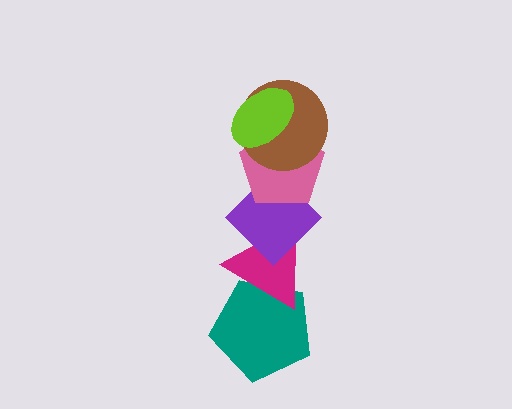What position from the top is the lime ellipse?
The lime ellipse is 1st from the top.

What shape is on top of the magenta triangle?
The purple diamond is on top of the magenta triangle.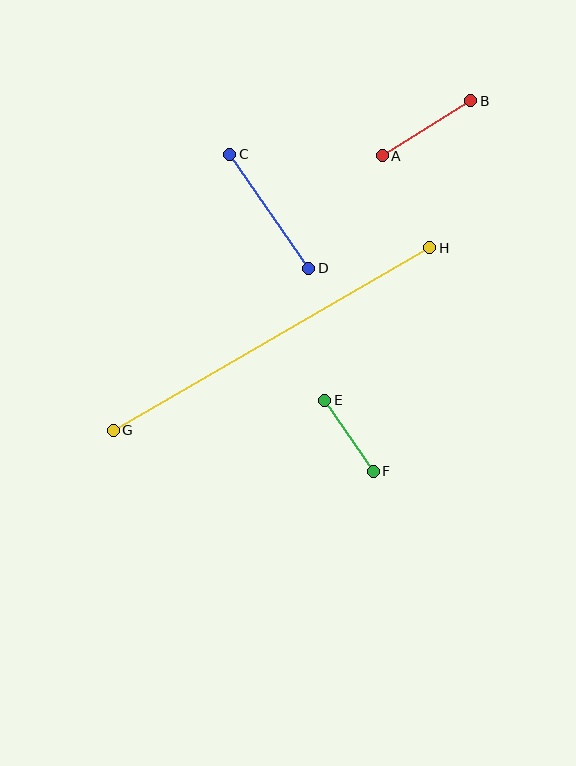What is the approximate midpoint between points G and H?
The midpoint is at approximately (271, 339) pixels.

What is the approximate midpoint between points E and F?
The midpoint is at approximately (349, 436) pixels.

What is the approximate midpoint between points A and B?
The midpoint is at approximately (426, 128) pixels.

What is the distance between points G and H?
The distance is approximately 365 pixels.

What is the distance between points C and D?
The distance is approximately 139 pixels.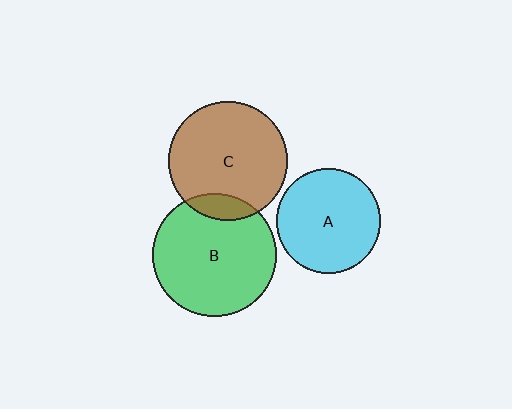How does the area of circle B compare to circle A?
Approximately 1.4 times.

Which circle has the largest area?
Circle B (green).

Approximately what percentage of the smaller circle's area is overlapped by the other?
Approximately 10%.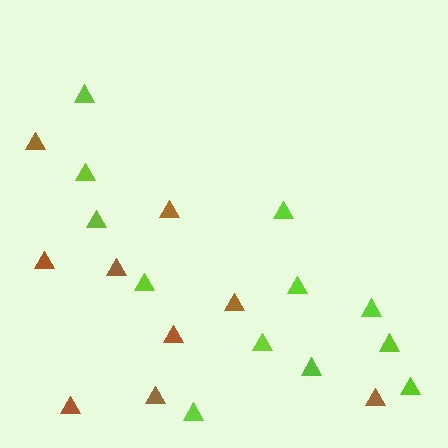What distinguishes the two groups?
There are 2 groups: one group of lime triangles (12) and one group of brown triangles (9).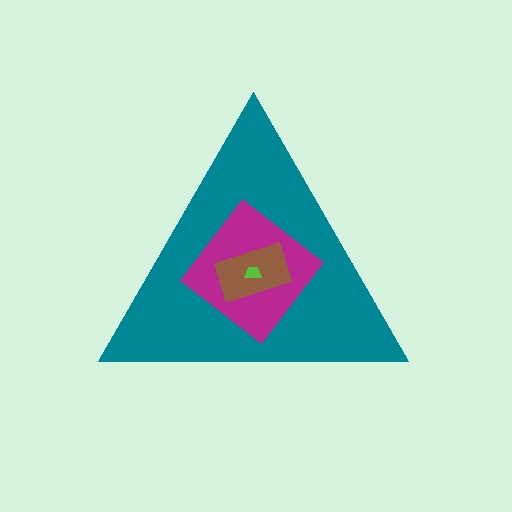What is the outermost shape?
The teal triangle.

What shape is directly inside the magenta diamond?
The brown rectangle.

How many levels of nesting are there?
4.